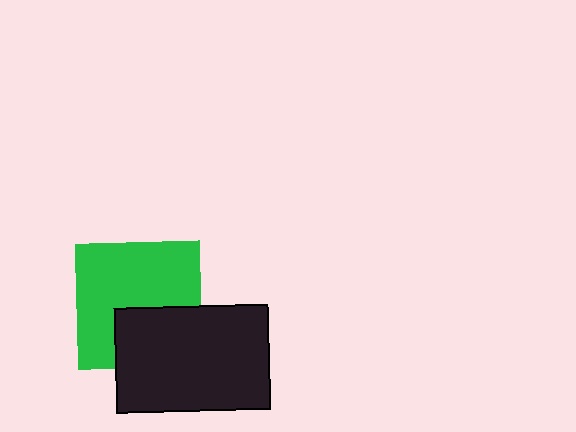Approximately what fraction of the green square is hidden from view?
Roughly 33% of the green square is hidden behind the black rectangle.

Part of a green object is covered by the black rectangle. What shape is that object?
It is a square.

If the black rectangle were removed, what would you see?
You would see the complete green square.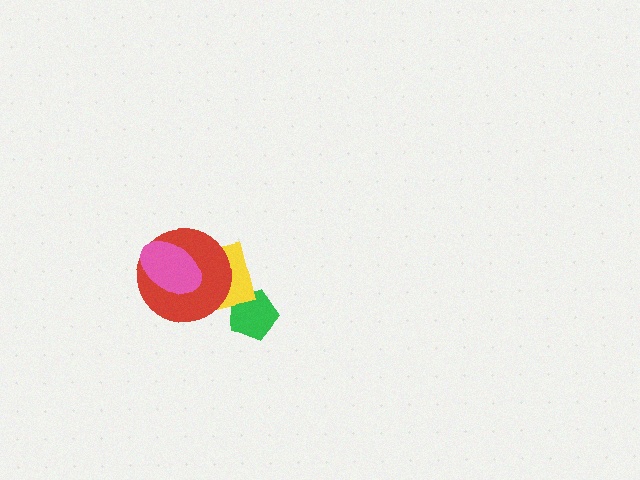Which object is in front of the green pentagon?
The yellow square is in front of the green pentagon.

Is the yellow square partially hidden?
Yes, it is partially covered by another shape.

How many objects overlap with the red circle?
2 objects overlap with the red circle.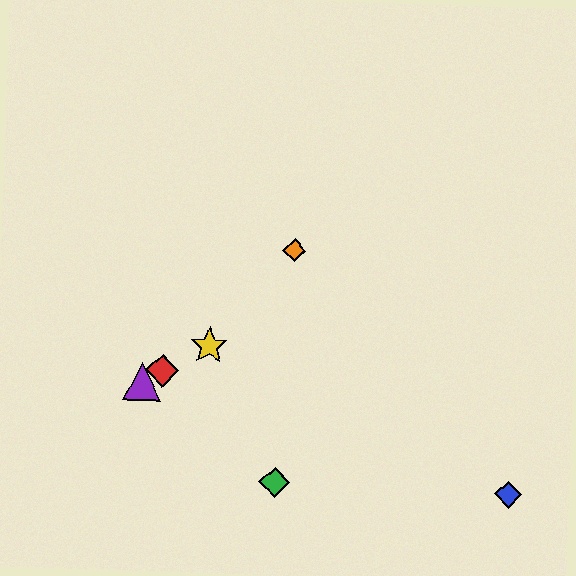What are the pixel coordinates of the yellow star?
The yellow star is at (209, 346).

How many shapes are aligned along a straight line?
3 shapes (the red diamond, the yellow star, the purple triangle) are aligned along a straight line.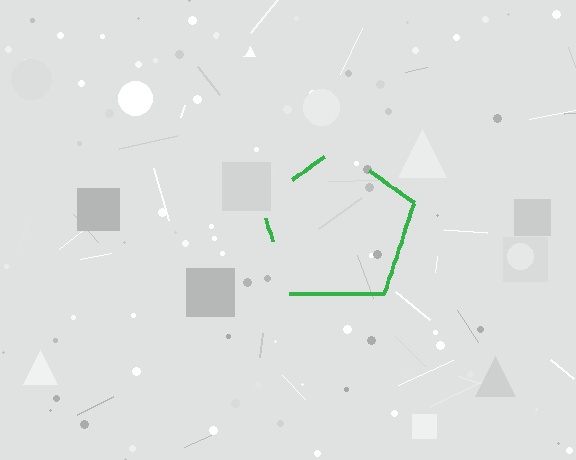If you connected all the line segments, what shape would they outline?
They would outline a pentagon.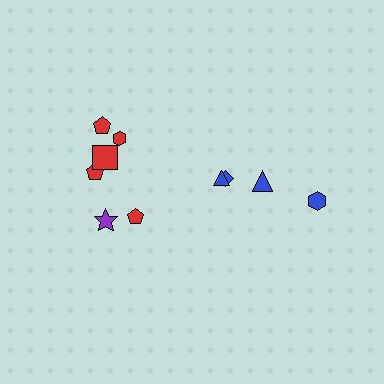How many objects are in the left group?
There are 6 objects.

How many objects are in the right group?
There are 4 objects.